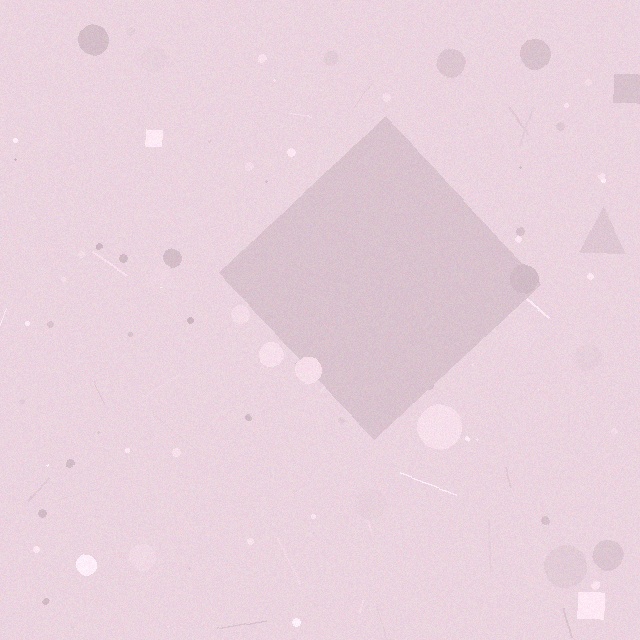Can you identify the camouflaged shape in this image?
The camouflaged shape is a diamond.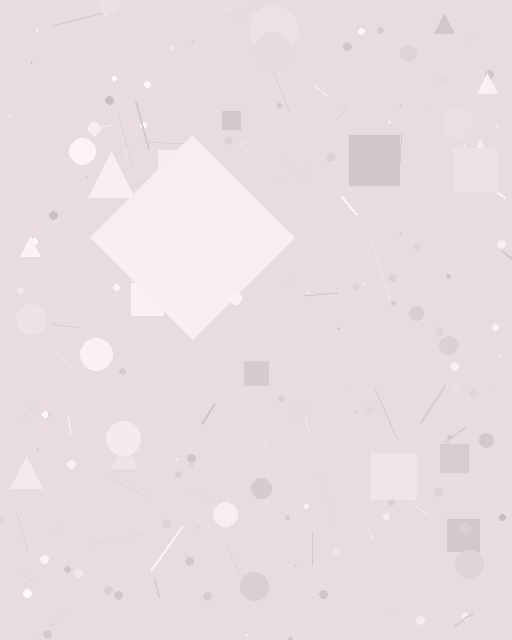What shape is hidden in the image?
A diamond is hidden in the image.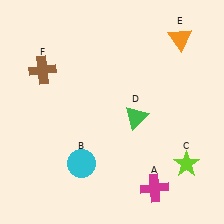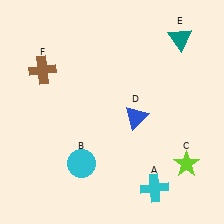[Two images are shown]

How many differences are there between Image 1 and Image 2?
There are 3 differences between the two images.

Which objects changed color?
A changed from magenta to cyan. D changed from green to blue. E changed from orange to teal.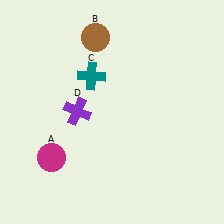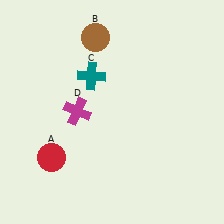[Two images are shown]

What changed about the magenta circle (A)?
In Image 1, A is magenta. In Image 2, it changed to red.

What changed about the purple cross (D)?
In Image 1, D is purple. In Image 2, it changed to magenta.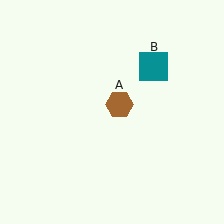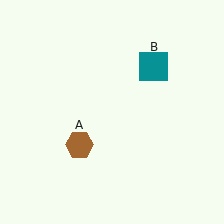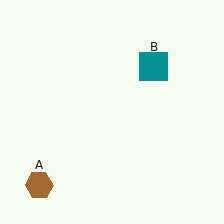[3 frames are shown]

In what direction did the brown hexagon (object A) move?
The brown hexagon (object A) moved down and to the left.